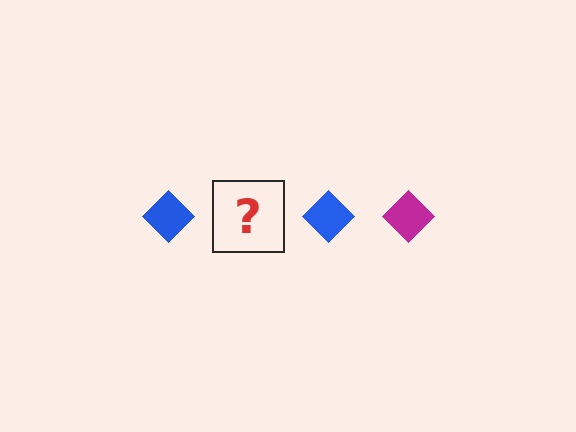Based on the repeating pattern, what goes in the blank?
The blank should be a magenta diamond.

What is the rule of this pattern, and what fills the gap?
The rule is that the pattern cycles through blue, magenta diamonds. The gap should be filled with a magenta diamond.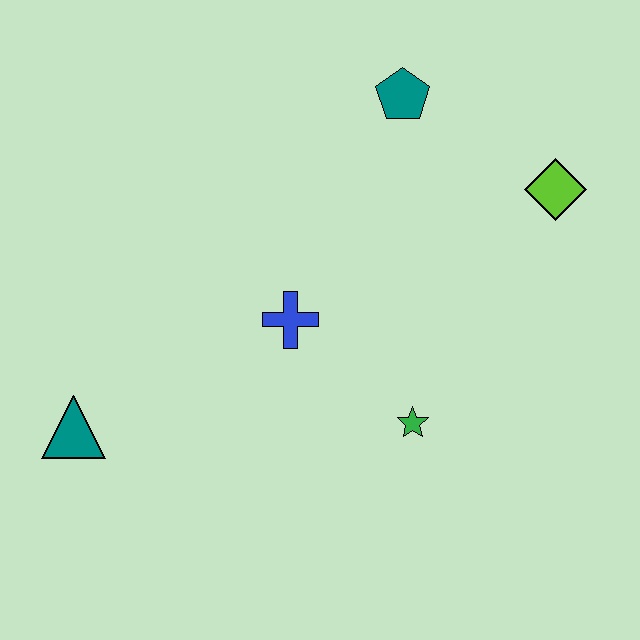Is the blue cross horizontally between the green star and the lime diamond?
No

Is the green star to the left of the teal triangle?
No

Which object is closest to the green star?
The blue cross is closest to the green star.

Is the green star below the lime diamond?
Yes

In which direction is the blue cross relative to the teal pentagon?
The blue cross is below the teal pentagon.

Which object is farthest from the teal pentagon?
The teal triangle is farthest from the teal pentagon.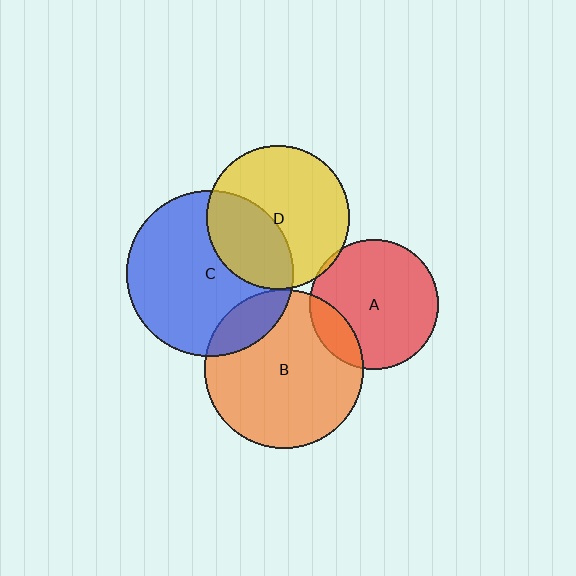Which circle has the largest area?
Circle C (blue).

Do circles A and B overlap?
Yes.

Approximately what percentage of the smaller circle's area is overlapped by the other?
Approximately 15%.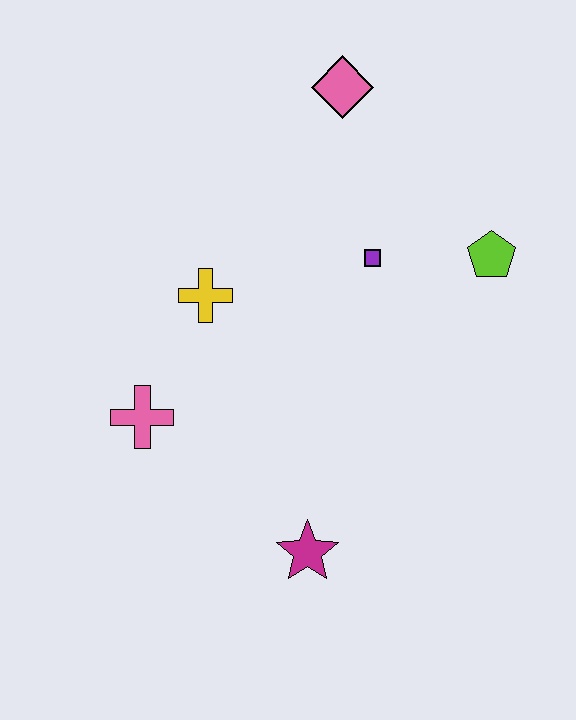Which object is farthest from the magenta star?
The pink diamond is farthest from the magenta star.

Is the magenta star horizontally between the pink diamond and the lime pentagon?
No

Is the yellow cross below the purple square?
Yes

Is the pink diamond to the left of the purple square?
Yes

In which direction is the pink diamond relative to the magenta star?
The pink diamond is above the magenta star.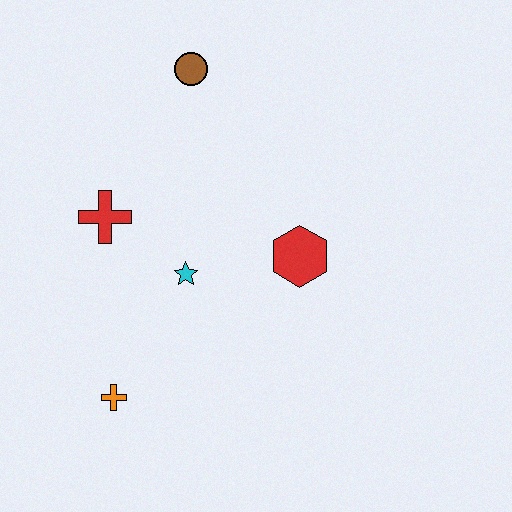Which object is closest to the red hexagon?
The cyan star is closest to the red hexagon.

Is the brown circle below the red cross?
No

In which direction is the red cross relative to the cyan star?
The red cross is to the left of the cyan star.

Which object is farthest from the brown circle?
The orange cross is farthest from the brown circle.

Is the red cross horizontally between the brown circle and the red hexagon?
No